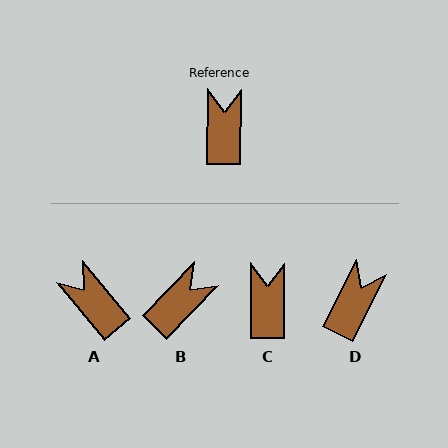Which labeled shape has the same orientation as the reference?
C.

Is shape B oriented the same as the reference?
No, it is off by about 44 degrees.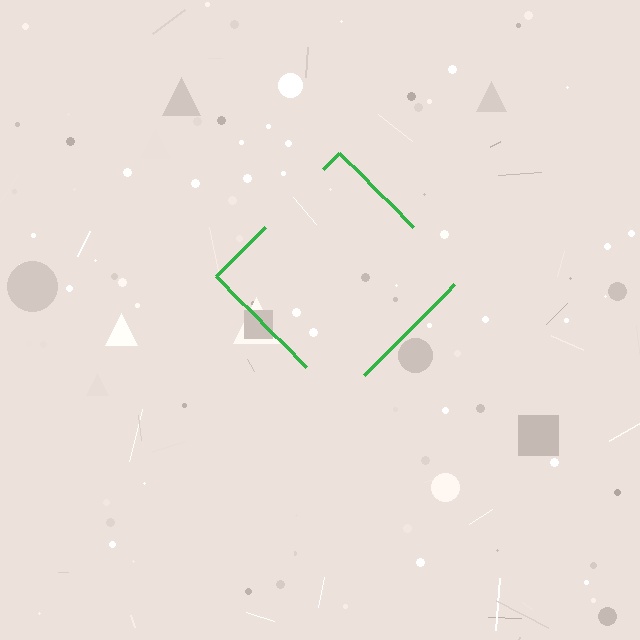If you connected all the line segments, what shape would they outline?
They would outline a diamond.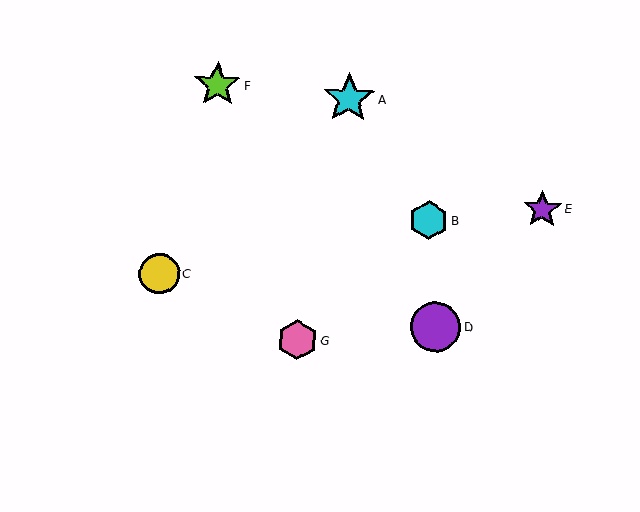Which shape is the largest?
The cyan star (labeled A) is the largest.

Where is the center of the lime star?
The center of the lime star is at (217, 85).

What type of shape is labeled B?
Shape B is a cyan hexagon.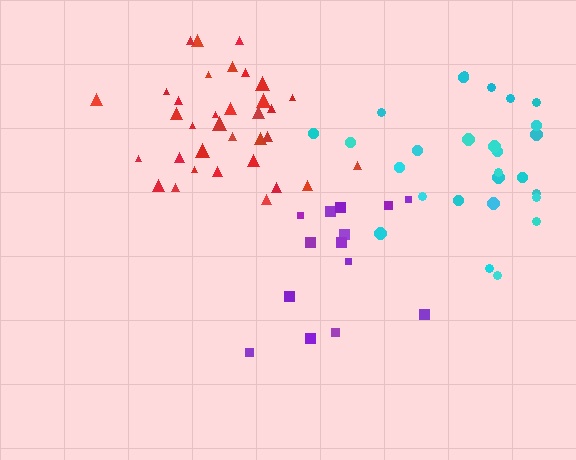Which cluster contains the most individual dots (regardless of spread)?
Red (34).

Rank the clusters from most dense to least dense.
red, cyan, purple.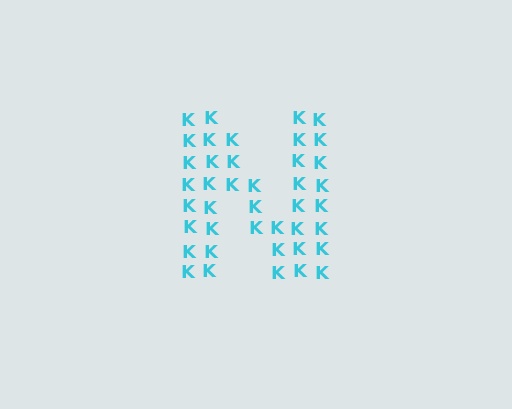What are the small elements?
The small elements are letter K's.